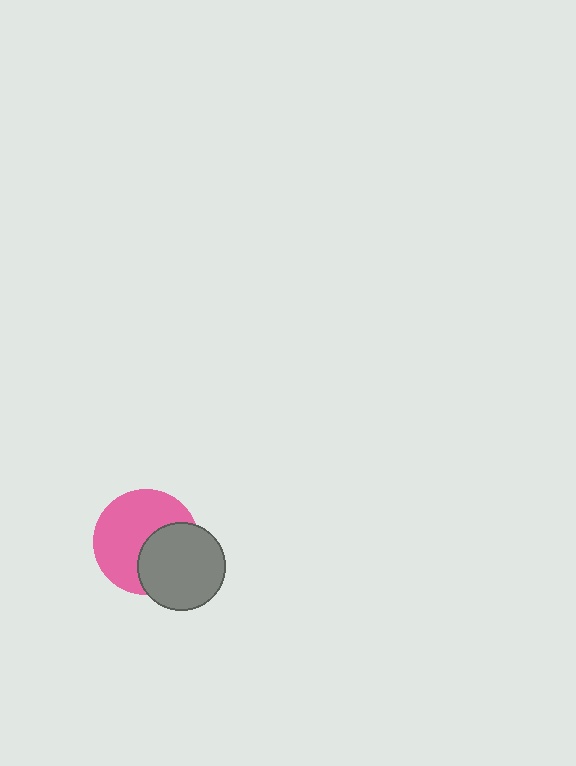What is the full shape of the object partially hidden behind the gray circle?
The partially hidden object is a pink circle.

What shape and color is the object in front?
The object in front is a gray circle.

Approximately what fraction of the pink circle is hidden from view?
Roughly 38% of the pink circle is hidden behind the gray circle.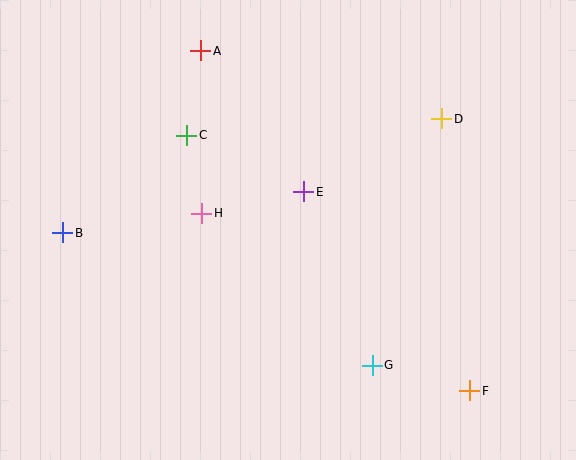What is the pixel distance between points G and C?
The distance between G and C is 296 pixels.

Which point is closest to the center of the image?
Point E at (304, 192) is closest to the center.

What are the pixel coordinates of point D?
Point D is at (442, 119).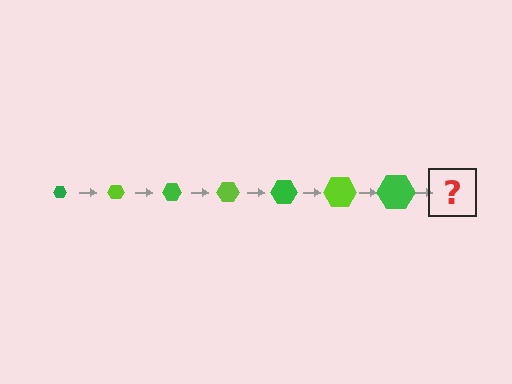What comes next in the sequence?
The next element should be a lime hexagon, larger than the previous one.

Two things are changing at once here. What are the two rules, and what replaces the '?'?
The two rules are that the hexagon grows larger each step and the color cycles through green and lime. The '?' should be a lime hexagon, larger than the previous one.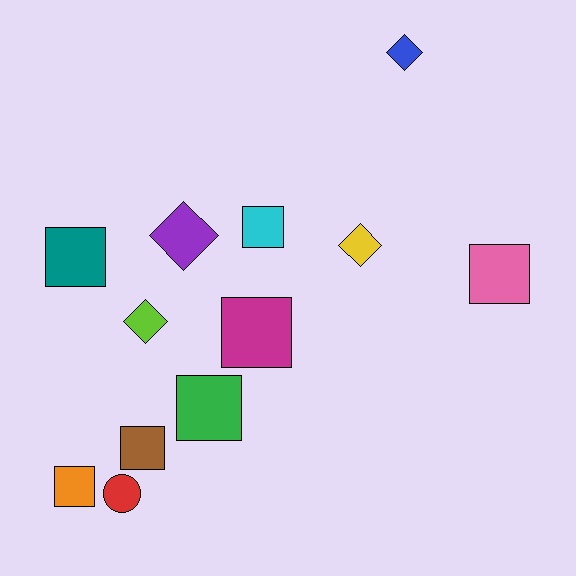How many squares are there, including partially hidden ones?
There are 7 squares.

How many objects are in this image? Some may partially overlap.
There are 12 objects.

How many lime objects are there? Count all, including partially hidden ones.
There is 1 lime object.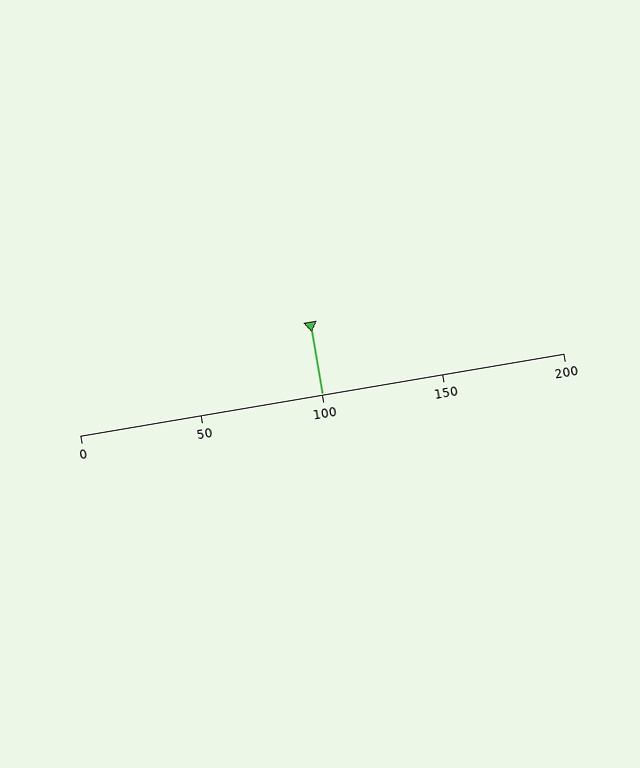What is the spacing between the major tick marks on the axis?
The major ticks are spaced 50 apart.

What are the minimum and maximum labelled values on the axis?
The axis runs from 0 to 200.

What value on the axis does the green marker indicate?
The marker indicates approximately 100.